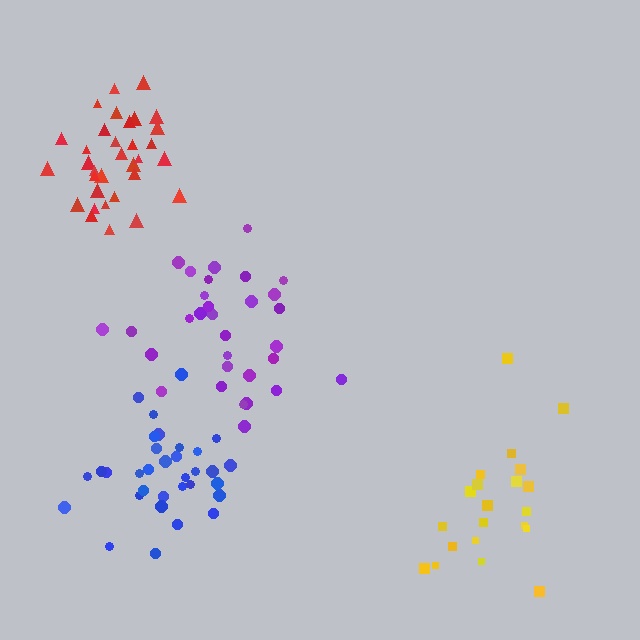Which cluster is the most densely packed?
Red.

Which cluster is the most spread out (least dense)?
Yellow.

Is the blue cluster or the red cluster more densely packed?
Red.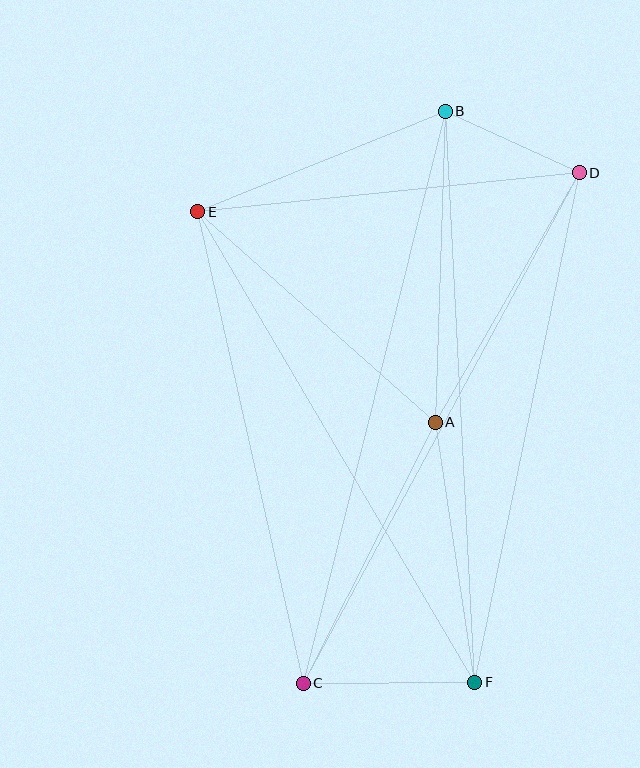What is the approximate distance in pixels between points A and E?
The distance between A and E is approximately 317 pixels.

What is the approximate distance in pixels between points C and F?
The distance between C and F is approximately 172 pixels.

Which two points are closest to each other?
Points B and D are closest to each other.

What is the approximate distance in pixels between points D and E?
The distance between D and E is approximately 383 pixels.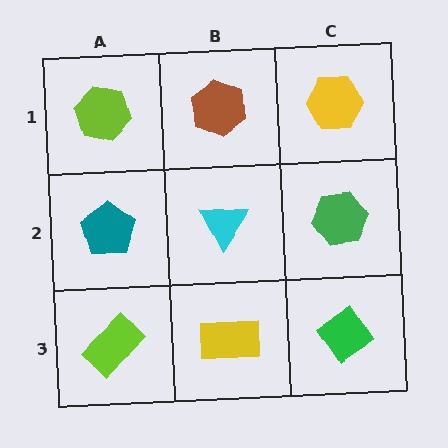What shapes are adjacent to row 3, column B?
A cyan triangle (row 2, column B), a lime rectangle (row 3, column A), a green diamond (row 3, column C).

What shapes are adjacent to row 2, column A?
A lime hexagon (row 1, column A), a lime rectangle (row 3, column A), a cyan triangle (row 2, column B).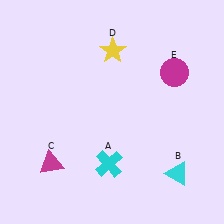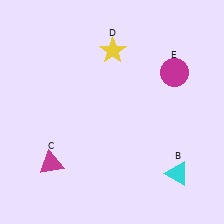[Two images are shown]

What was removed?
The cyan cross (A) was removed in Image 2.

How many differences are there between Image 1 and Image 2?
There is 1 difference between the two images.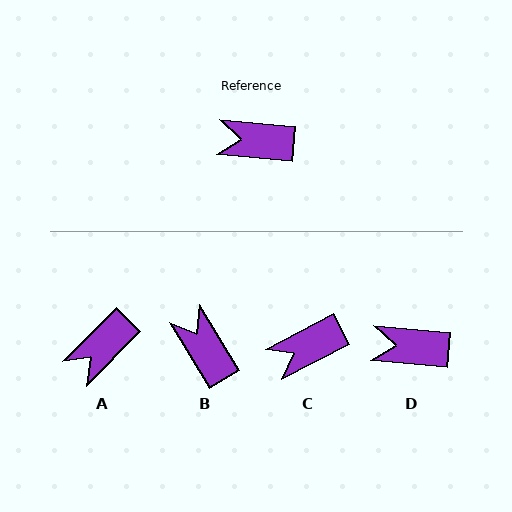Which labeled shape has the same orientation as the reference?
D.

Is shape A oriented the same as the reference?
No, it is off by about 50 degrees.